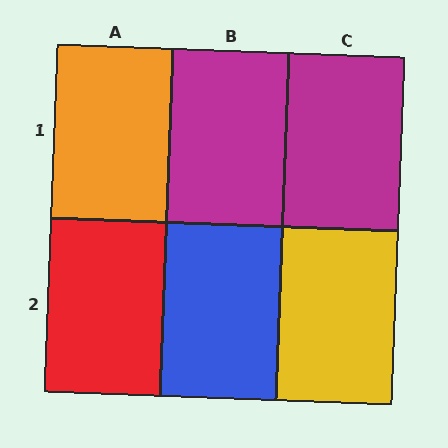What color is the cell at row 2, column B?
Blue.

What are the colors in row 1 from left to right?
Orange, magenta, magenta.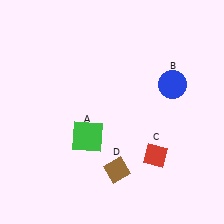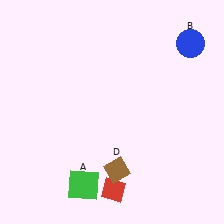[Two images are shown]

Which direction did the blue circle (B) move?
The blue circle (B) moved up.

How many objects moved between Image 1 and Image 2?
3 objects moved between the two images.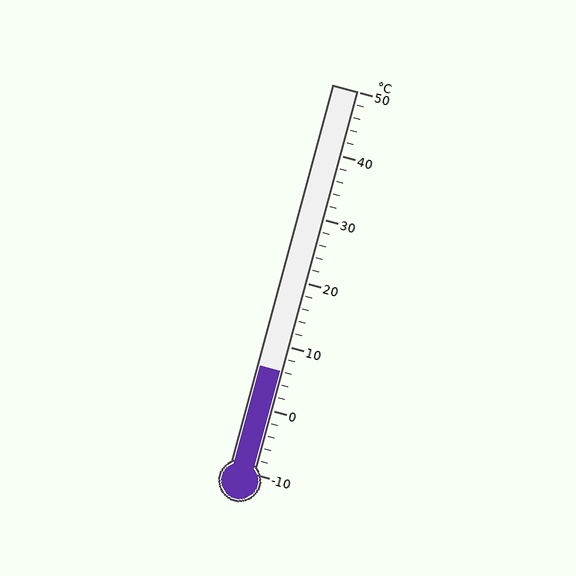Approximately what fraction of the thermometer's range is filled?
The thermometer is filled to approximately 25% of its range.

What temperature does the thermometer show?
The thermometer shows approximately 6°C.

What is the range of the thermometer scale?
The thermometer scale ranges from -10°C to 50°C.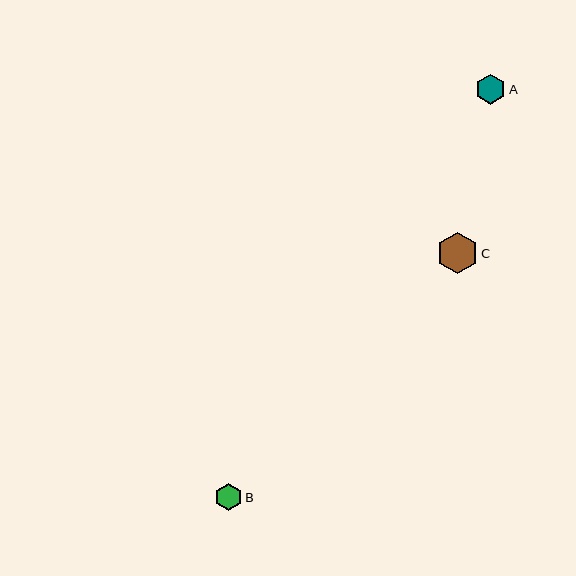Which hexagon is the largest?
Hexagon C is the largest with a size of approximately 41 pixels.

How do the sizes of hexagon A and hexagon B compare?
Hexagon A and hexagon B are approximately the same size.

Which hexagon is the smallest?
Hexagon B is the smallest with a size of approximately 28 pixels.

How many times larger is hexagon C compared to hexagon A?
Hexagon C is approximately 1.4 times the size of hexagon A.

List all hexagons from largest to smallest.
From largest to smallest: C, A, B.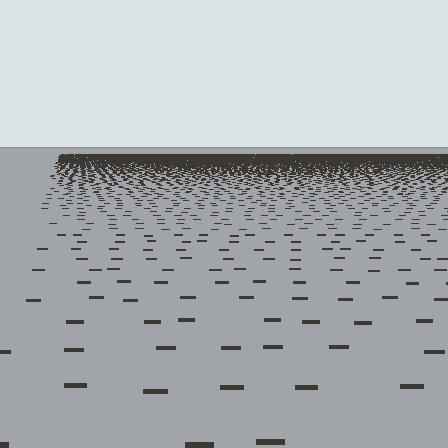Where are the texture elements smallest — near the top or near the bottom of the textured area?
Near the top.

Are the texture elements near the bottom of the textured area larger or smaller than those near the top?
Larger. Near the bottom, elements are closer to the viewer and appear at a bigger on-screen size.